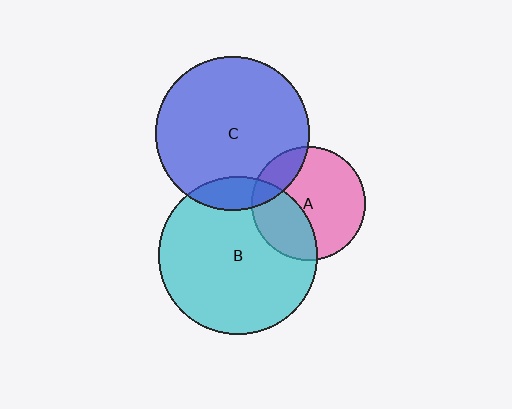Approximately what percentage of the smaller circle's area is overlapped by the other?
Approximately 20%.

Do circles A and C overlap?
Yes.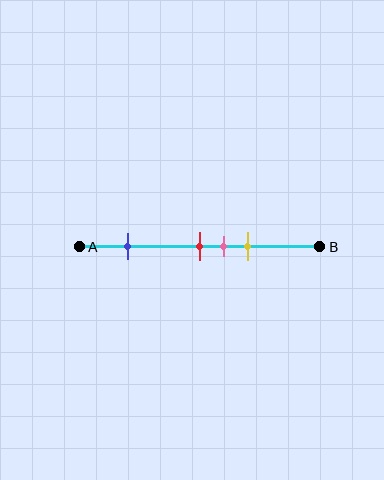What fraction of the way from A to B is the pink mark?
The pink mark is approximately 60% (0.6) of the way from A to B.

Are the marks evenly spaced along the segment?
No, the marks are not evenly spaced.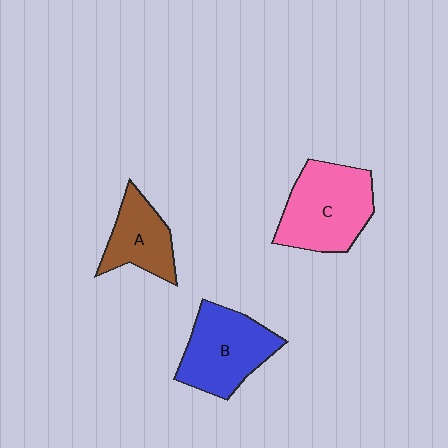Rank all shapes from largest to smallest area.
From largest to smallest: C (pink), B (blue), A (brown).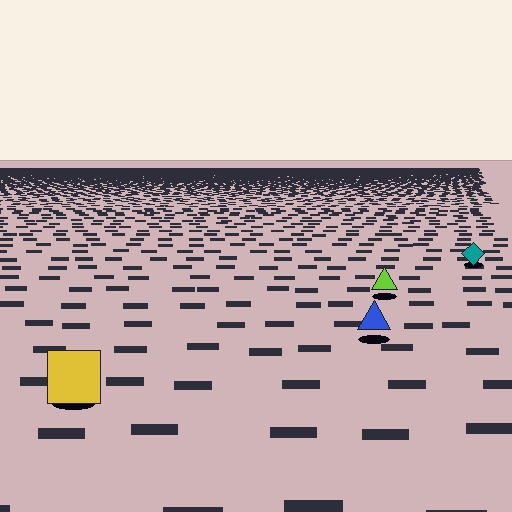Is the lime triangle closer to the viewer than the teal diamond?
Yes. The lime triangle is closer — you can tell from the texture gradient: the ground texture is coarser near it.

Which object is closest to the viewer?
The yellow square is closest. The texture marks near it are larger and more spread out.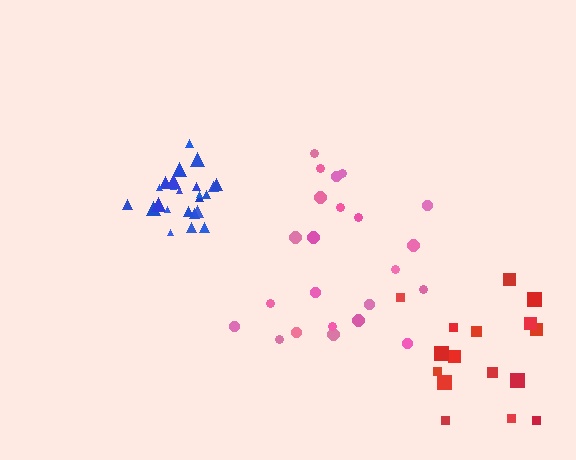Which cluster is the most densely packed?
Blue.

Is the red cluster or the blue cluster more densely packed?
Blue.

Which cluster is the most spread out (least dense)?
Red.